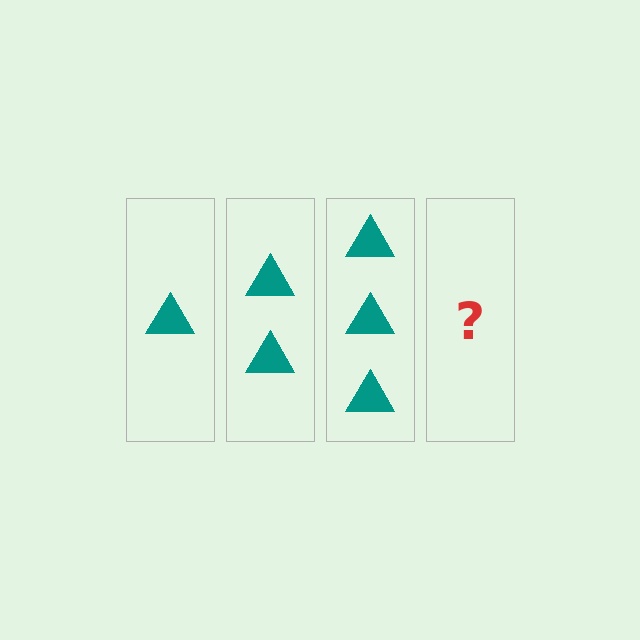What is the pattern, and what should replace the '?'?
The pattern is that each step adds one more triangle. The '?' should be 4 triangles.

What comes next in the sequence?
The next element should be 4 triangles.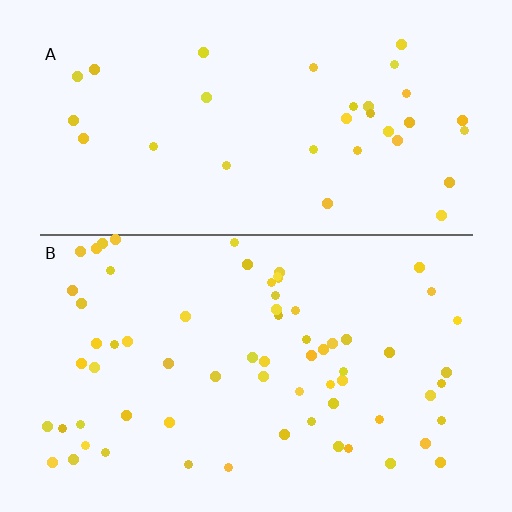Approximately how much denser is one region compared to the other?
Approximately 2.0× — region B over region A.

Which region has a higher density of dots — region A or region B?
B (the bottom).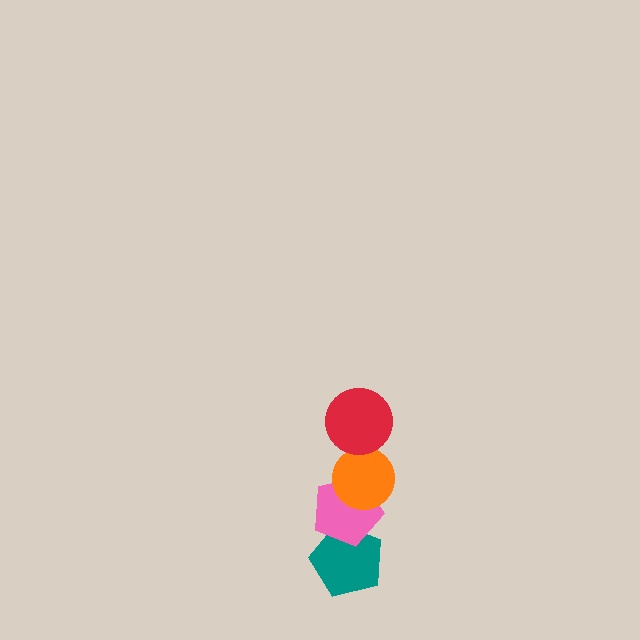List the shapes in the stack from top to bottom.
From top to bottom: the red circle, the orange circle, the pink pentagon, the teal pentagon.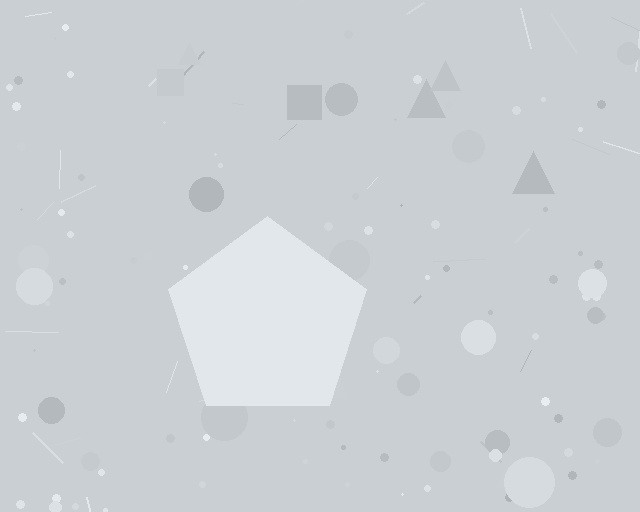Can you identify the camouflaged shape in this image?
The camouflaged shape is a pentagon.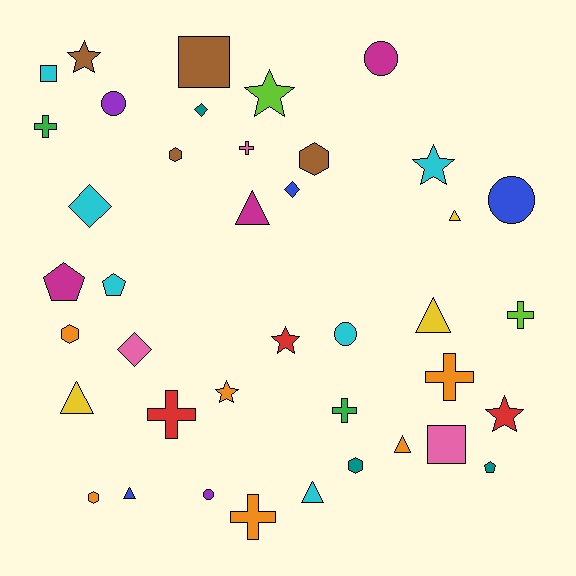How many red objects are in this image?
There are 3 red objects.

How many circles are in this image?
There are 5 circles.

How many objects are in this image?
There are 40 objects.